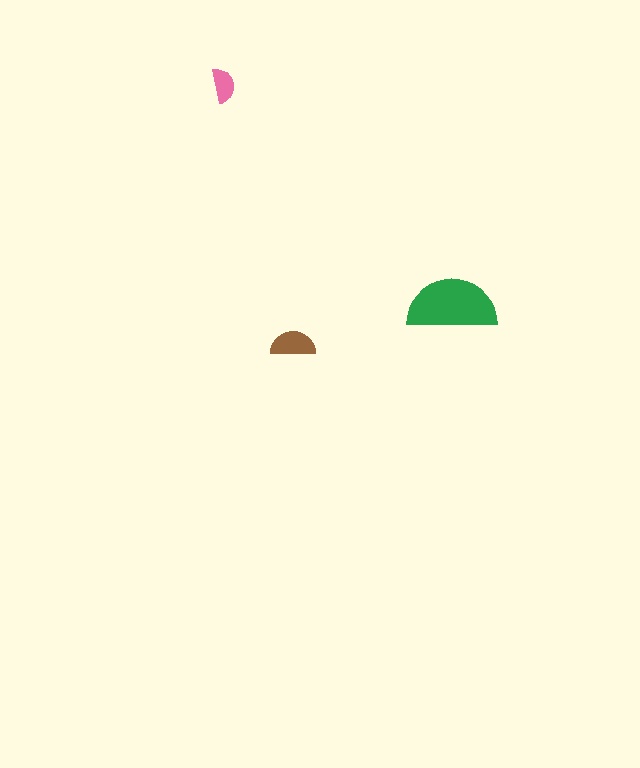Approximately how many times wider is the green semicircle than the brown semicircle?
About 2 times wider.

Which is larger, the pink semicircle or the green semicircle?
The green one.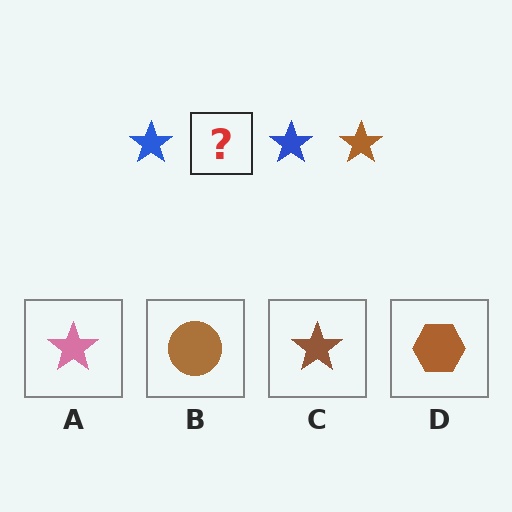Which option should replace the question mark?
Option C.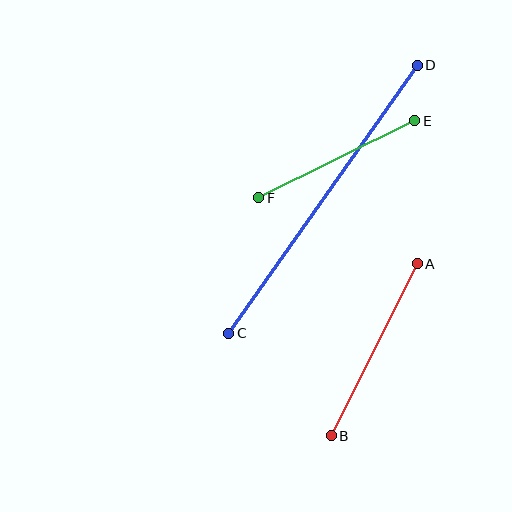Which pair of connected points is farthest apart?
Points C and D are farthest apart.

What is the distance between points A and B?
The distance is approximately 192 pixels.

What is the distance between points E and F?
The distance is approximately 174 pixels.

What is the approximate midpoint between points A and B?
The midpoint is at approximately (374, 350) pixels.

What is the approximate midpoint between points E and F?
The midpoint is at approximately (337, 159) pixels.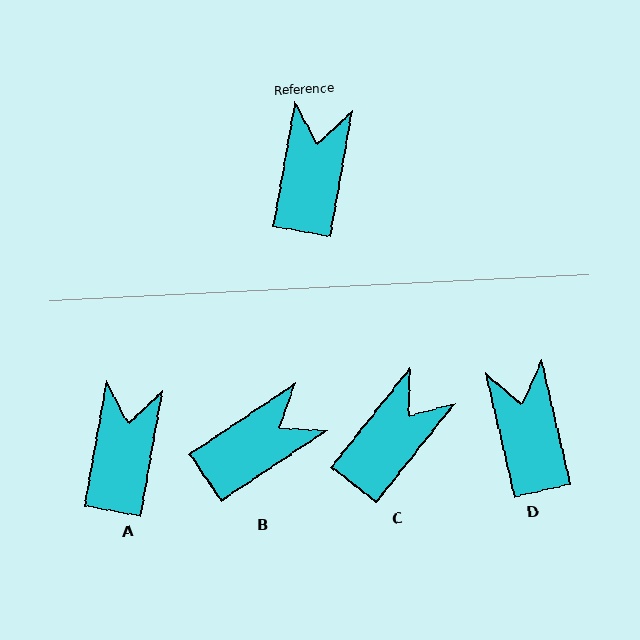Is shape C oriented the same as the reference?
No, it is off by about 29 degrees.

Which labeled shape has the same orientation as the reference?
A.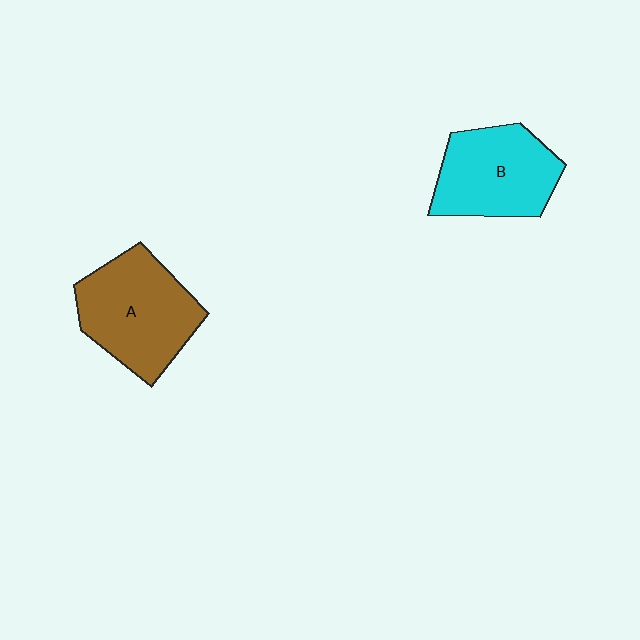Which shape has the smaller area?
Shape B (cyan).